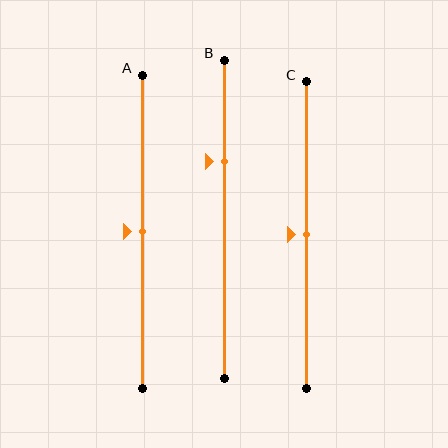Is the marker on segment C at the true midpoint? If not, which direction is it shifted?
Yes, the marker on segment C is at the true midpoint.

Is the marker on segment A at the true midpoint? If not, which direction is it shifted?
Yes, the marker on segment A is at the true midpoint.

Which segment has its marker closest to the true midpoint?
Segment A has its marker closest to the true midpoint.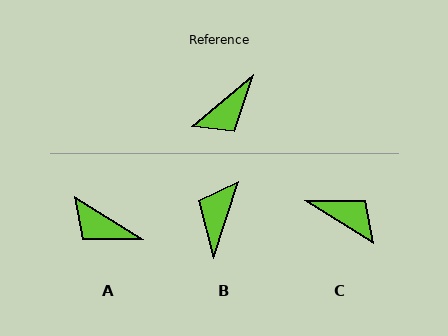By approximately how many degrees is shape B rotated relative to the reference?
Approximately 148 degrees clockwise.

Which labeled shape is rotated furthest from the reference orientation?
B, about 148 degrees away.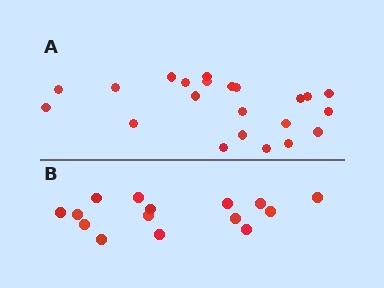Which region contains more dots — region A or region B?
Region A (the top region) has more dots.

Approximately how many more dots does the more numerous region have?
Region A has roughly 8 or so more dots than region B.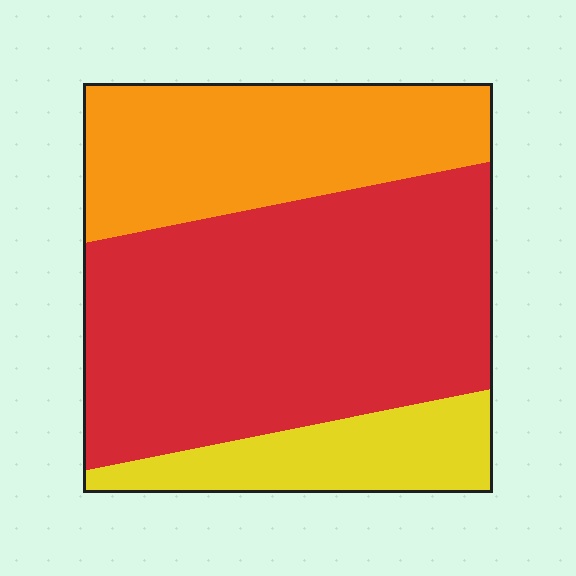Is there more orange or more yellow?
Orange.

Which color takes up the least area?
Yellow, at roughly 15%.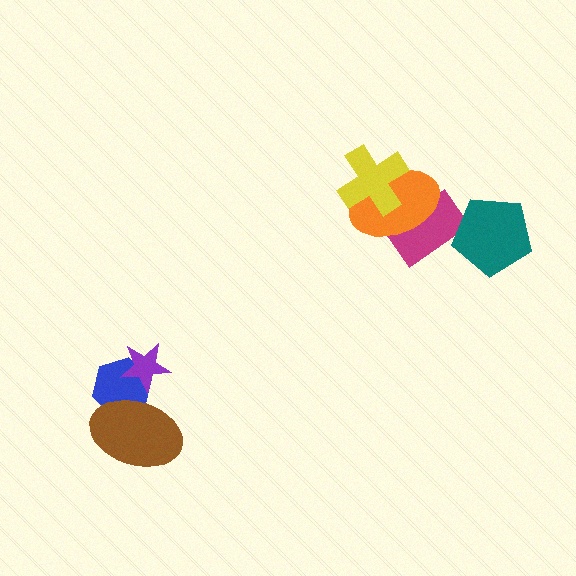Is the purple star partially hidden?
No, no other shape covers it.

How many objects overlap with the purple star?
1 object overlaps with the purple star.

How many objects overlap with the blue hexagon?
2 objects overlap with the blue hexagon.